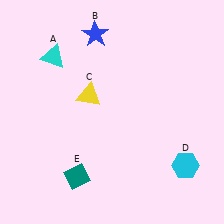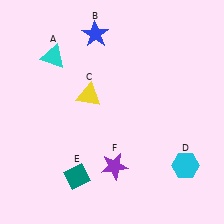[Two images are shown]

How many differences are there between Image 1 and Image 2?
There is 1 difference between the two images.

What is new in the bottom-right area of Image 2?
A purple star (F) was added in the bottom-right area of Image 2.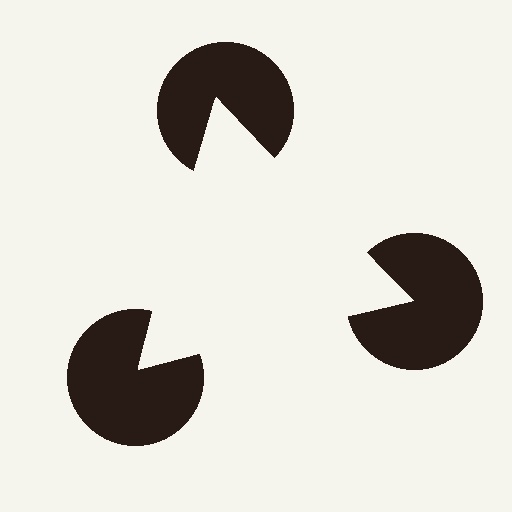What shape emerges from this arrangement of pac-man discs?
An illusory triangle — its edges are inferred from the aligned wedge cuts in the pac-man discs, not physically drawn.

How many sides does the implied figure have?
3 sides.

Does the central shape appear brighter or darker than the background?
It typically appears slightly brighter than the background, even though no actual brightness change is drawn.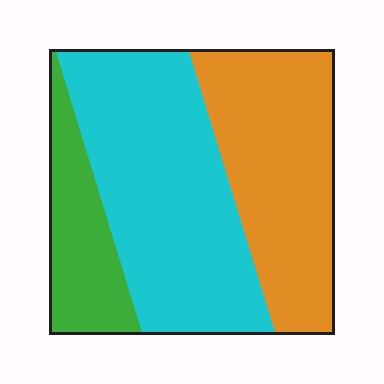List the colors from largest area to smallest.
From largest to smallest: cyan, orange, green.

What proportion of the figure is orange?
Orange covers about 35% of the figure.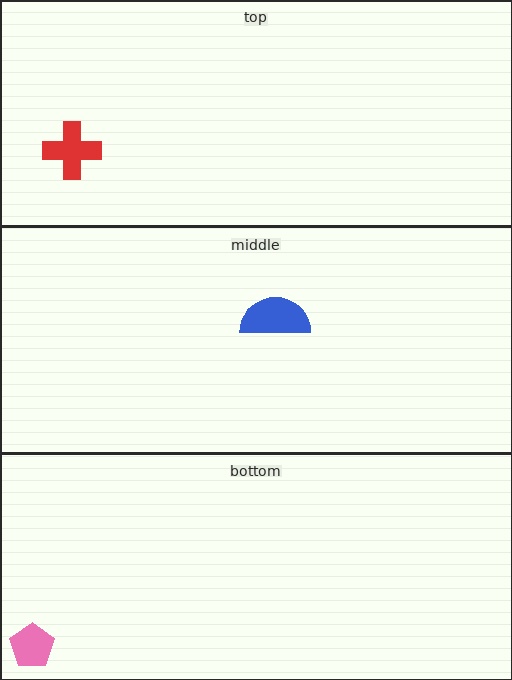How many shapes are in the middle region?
1.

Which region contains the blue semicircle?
The middle region.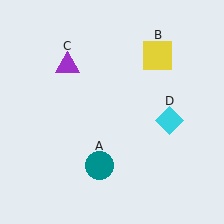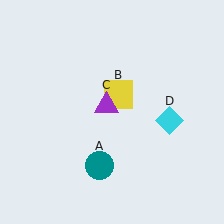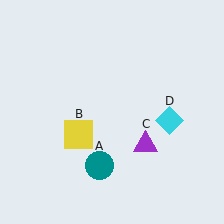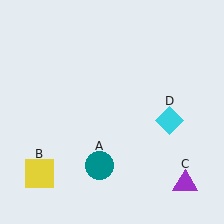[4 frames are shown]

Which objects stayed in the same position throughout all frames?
Teal circle (object A) and cyan diamond (object D) remained stationary.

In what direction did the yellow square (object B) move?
The yellow square (object B) moved down and to the left.